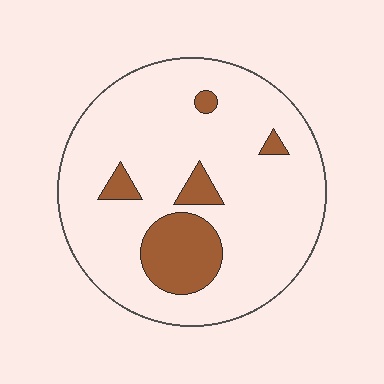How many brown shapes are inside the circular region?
5.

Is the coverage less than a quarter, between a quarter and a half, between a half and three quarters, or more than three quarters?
Less than a quarter.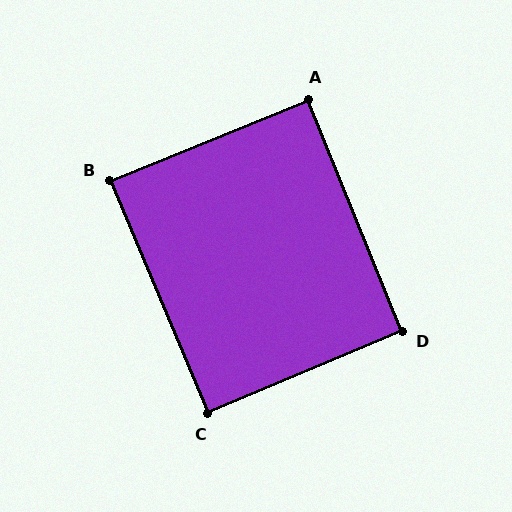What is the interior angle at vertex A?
Approximately 90 degrees (approximately right).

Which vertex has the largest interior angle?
D, at approximately 91 degrees.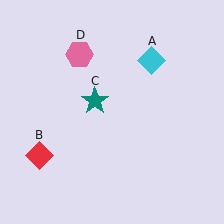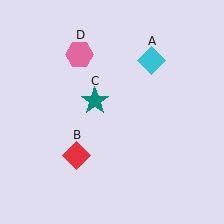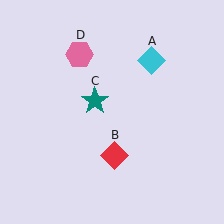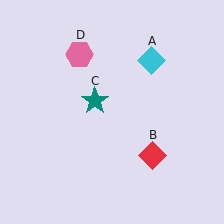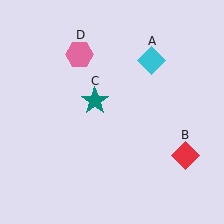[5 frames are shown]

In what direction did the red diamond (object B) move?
The red diamond (object B) moved right.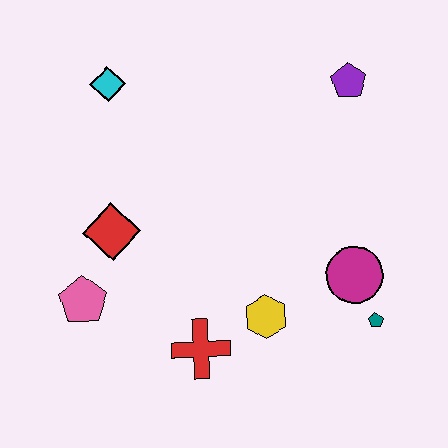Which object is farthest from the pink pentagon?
The purple pentagon is farthest from the pink pentagon.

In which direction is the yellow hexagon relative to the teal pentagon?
The yellow hexagon is to the left of the teal pentagon.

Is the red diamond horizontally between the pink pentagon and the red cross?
Yes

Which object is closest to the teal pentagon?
The magenta circle is closest to the teal pentagon.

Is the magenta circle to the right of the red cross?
Yes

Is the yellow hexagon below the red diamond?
Yes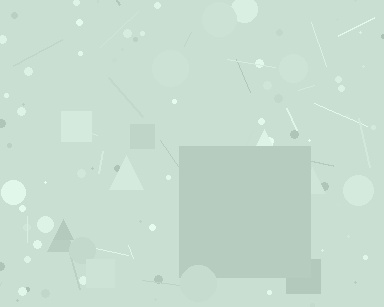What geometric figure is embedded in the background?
A square is embedded in the background.